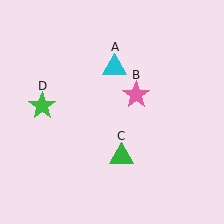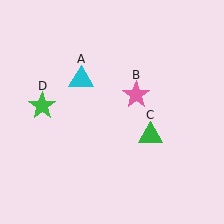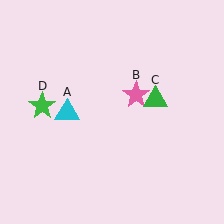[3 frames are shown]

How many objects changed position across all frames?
2 objects changed position: cyan triangle (object A), green triangle (object C).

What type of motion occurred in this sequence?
The cyan triangle (object A), green triangle (object C) rotated counterclockwise around the center of the scene.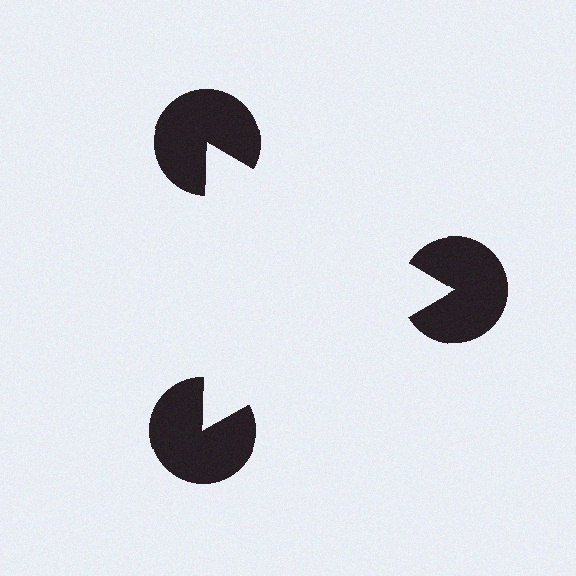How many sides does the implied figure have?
3 sides.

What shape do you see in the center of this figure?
An illusory triangle — its edges are inferred from the aligned wedge cuts in the pac-man discs, not physically drawn.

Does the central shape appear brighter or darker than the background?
It typically appears slightly brighter than the background, even though no actual brightness change is drawn.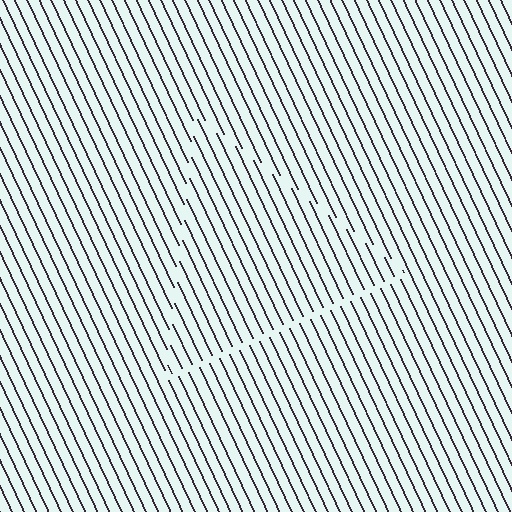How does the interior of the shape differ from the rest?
The interior of the shape contains the same grating, shifted by half a period — the contour is defined by the phase discontinuity where line-ends from the inner and outer gratings abut.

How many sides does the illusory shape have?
3 sides — the line-ends trace a triangle.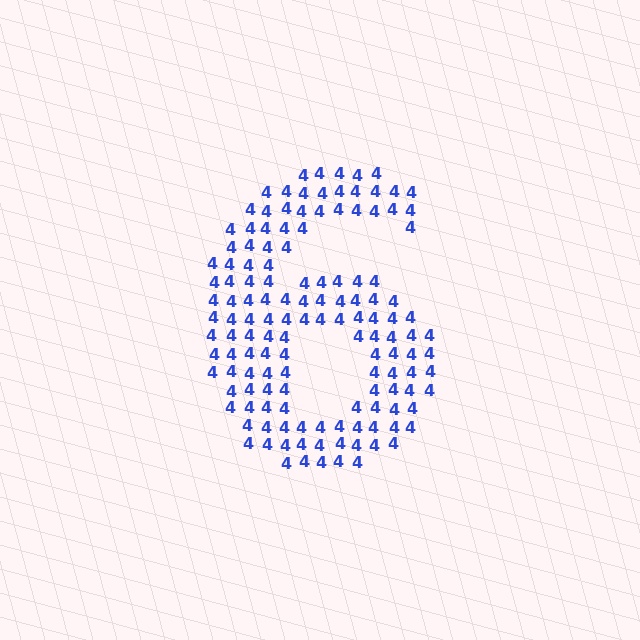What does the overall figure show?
The overall figure shows the digit 6.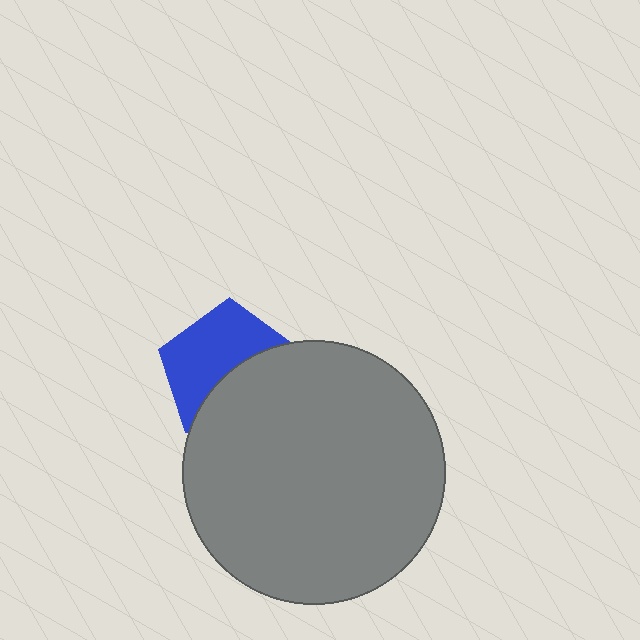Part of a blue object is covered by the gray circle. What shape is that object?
It is a pentagon.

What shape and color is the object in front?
The object in front is a gray circle.